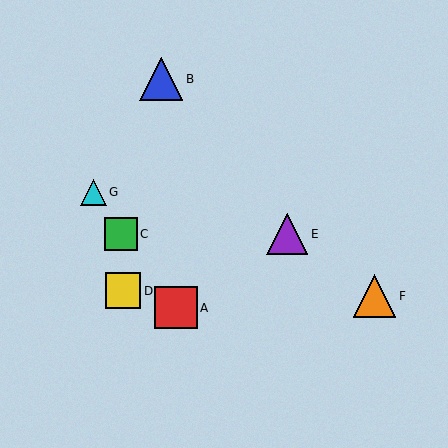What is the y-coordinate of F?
Object F is at y≈296.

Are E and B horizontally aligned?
No, E is at y≈234 and B is at y≈79.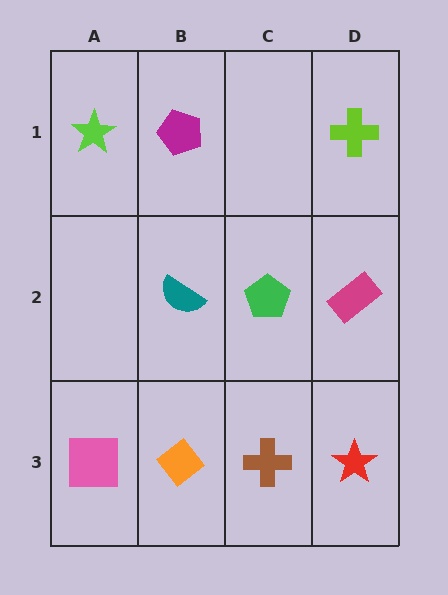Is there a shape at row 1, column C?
No, that cell is empty.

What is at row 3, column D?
A red star.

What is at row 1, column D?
A lime cross.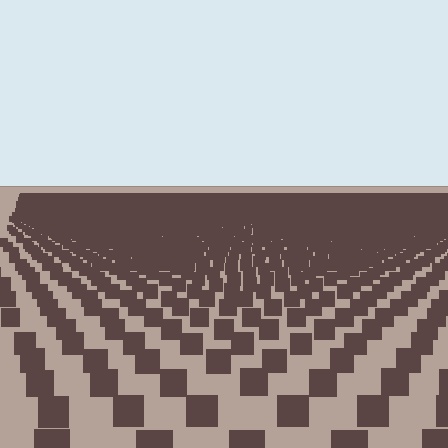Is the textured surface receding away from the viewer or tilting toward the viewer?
The surface is receding away from the viewer. Texture elements get smaller and denser toward the top.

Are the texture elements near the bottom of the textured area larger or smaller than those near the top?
Larger. Near the bottom, elements are closer to the viewer and appear at a bigger on-screen size.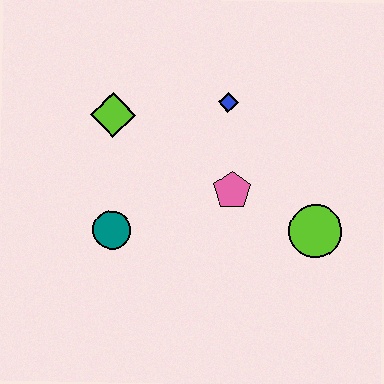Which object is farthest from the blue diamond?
The teal circle is farthest from the blue diamond.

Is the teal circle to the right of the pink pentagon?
No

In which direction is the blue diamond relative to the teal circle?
The blue diamond is above the teal circle.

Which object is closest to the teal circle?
The lime diamond is closest to the teal circle.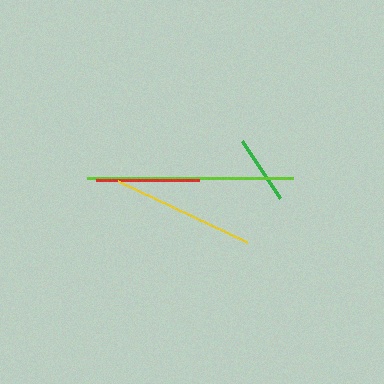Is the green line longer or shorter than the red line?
The red line is longer than the green line.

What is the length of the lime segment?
The lime segment is approximately 207 pixels long.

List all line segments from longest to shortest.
From longest to shortest: lime, yellow, red, green.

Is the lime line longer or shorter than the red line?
The lime line is longer than the red line.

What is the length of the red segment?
The red segment is approximately 102 pixels long.